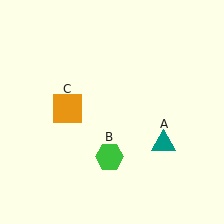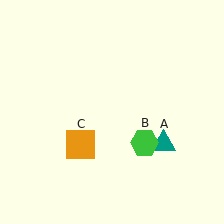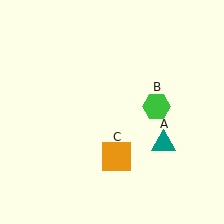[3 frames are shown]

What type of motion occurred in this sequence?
The green hexagon (object B), orange square (object C) rotated counterclockwise around the center of the scene.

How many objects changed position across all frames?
2 objects changed position: green hexagon (object B), orange square (object C).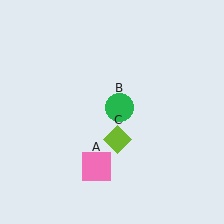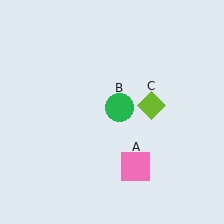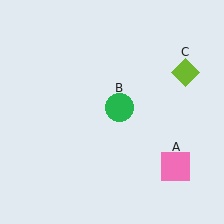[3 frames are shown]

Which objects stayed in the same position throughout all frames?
Green circle (object B) remained stationary.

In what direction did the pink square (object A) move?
The pink square (object A) moved right.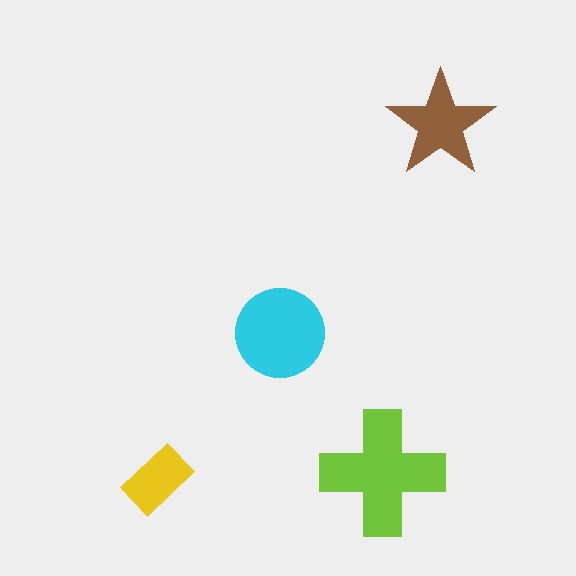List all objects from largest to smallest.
The lime cross, the cyan circle, the brown star, the yellow rectangle.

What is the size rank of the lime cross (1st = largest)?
1st.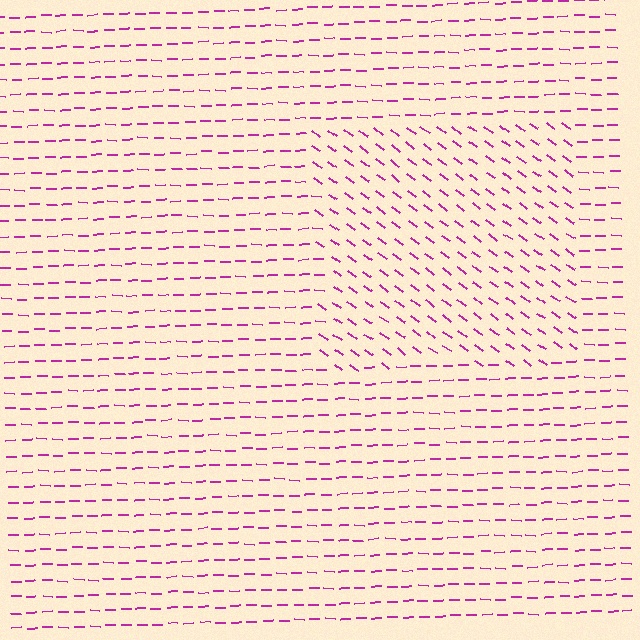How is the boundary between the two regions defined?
The boundary is defined purely by a change in line orientation (approximately 37 degrees difference). All lines are the same color and thickness.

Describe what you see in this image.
The image is filled with small magenta line segments. A rectangle region in the image has lines oriented differently from the surrounding lines, creating a visible texture boundary.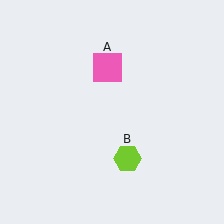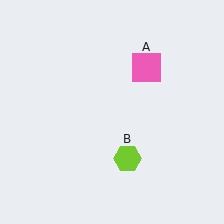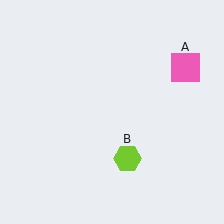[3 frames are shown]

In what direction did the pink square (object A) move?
The pink square (object A) moved right.